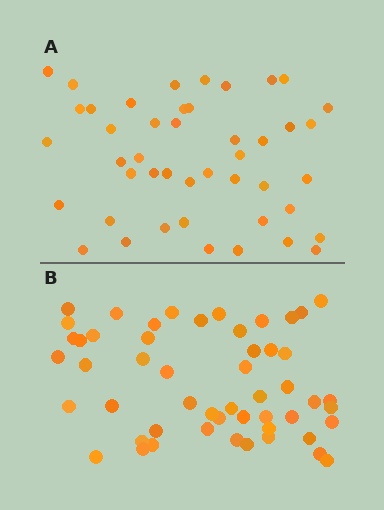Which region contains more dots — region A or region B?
Region B (the bottom region) has more dots.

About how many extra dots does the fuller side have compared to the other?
Region B has roughly 8 or so more dots than region A.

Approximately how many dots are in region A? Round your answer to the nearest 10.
About 40 dots. (The exact count is 45, which rounds to 40.)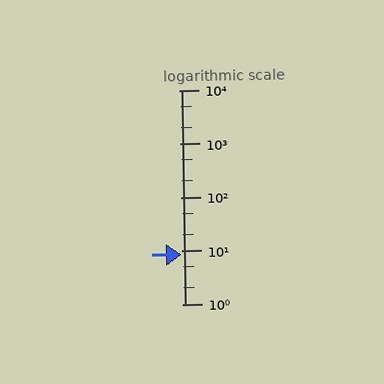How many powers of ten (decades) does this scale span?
The scale spans 4 decades, from 1 to 10000.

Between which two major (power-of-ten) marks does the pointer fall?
The pointer is between 1 and 10.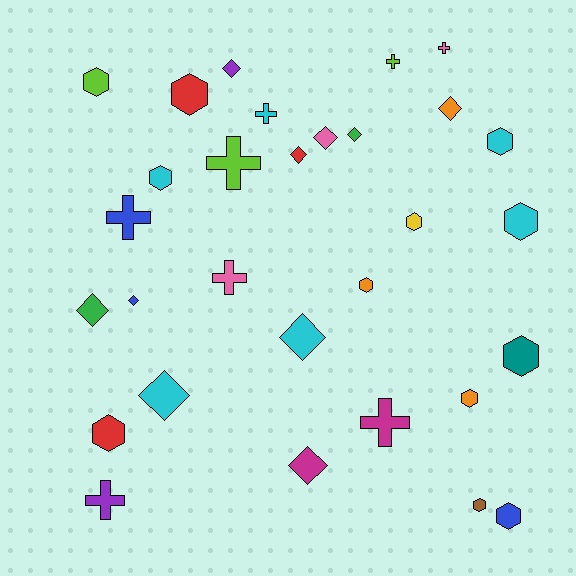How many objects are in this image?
There are 30 objects.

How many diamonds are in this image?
There are 10 diamonds.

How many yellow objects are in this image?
There is 1 yellow object.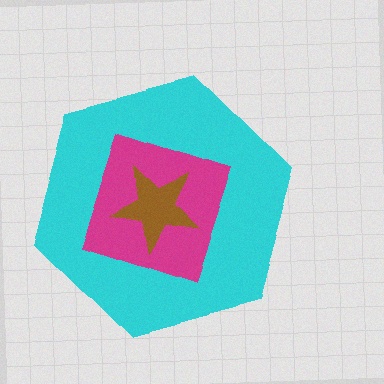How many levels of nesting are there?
3.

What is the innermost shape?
The brown star.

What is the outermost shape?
The cyan hexagon.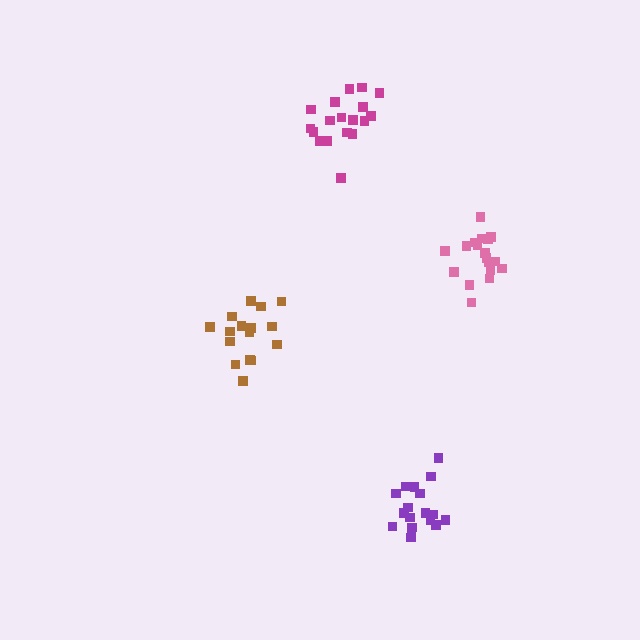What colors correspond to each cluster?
The clusters are colored: brown, magenta, purple, pink.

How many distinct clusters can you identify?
There are 4 distinct clusters.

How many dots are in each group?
Group 1: 16 dots, Group 2: 19 dots, Group 3: 18 dots, Group 4: 18 dots (71 total).